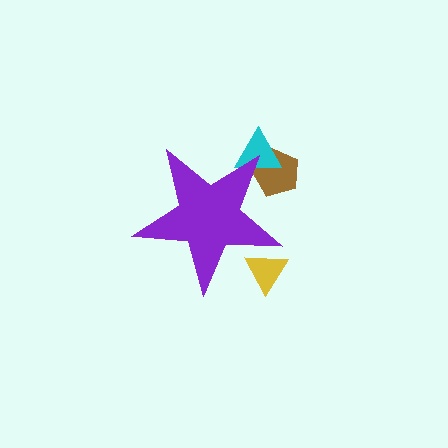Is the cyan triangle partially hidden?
Yes, the cyan triangle is partially hidden behind the purple star.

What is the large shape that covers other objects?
A purple star.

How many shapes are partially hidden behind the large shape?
3 shapes are partially hidden.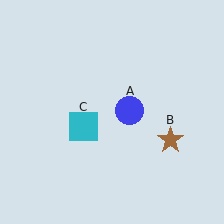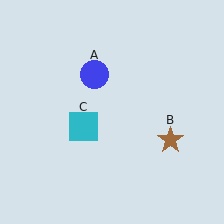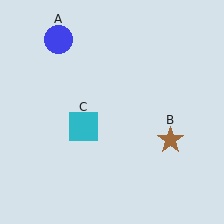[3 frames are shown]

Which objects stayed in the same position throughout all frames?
Brown star (object B) and cyan square (object C) remained stationary.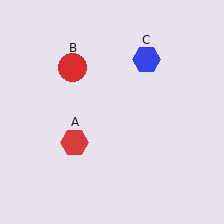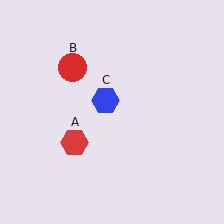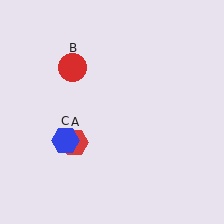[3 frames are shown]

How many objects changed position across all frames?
1 object changed position: blue hexagon (object C).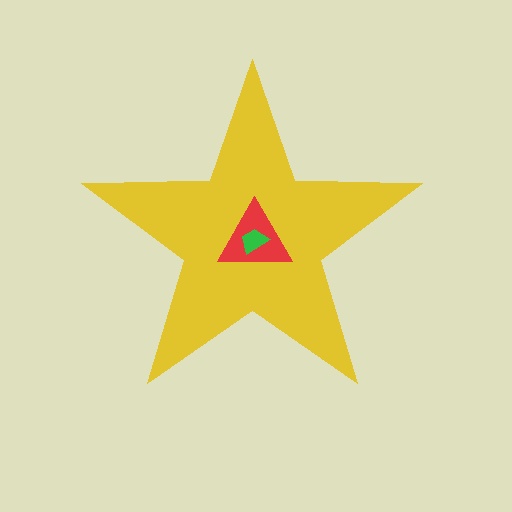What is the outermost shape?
The yellow star.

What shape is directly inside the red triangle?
The green trapezoid.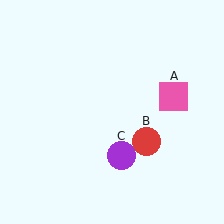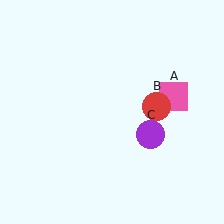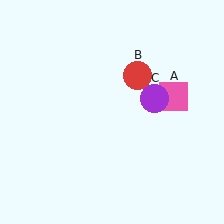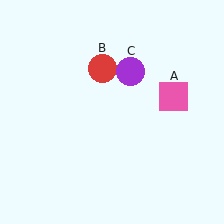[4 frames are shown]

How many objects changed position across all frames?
2 objects changed position: red circle (object B), purple circle (object C).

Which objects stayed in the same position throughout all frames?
Pink square (object A) remained stationary.